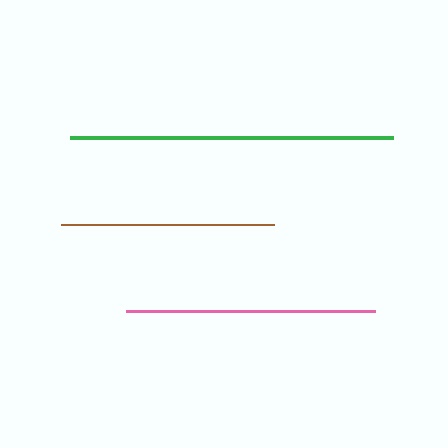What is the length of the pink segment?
The pink segment is approximately 248 pixels long.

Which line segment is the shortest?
The brown line is the shortest at approximately 212 pixels.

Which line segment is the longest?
The green line is the longest at approximately 323 pixels.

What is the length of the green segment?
The green segment is approximately 323 pixels long.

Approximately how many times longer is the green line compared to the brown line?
The green line is approximately 1.5 times the length of the brown line.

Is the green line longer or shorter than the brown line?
The green line is longer than the brown line.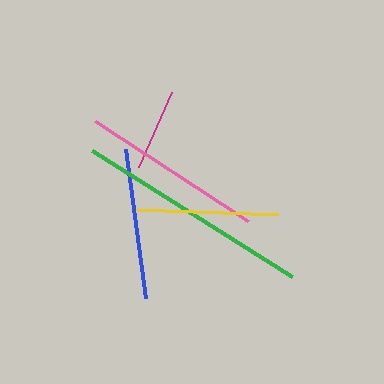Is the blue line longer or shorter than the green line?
The green line is longer than the blue line.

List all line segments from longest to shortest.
From longest to shortest: green, pink, blue, yellow, magenta.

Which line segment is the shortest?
The magenta line is the shortest at approximately 82 pixels.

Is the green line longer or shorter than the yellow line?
The green line is longer than the yellow line.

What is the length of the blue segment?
The blue segment is approximately 150 pixels long.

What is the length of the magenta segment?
The magenta segment is approximately 82 pixels long.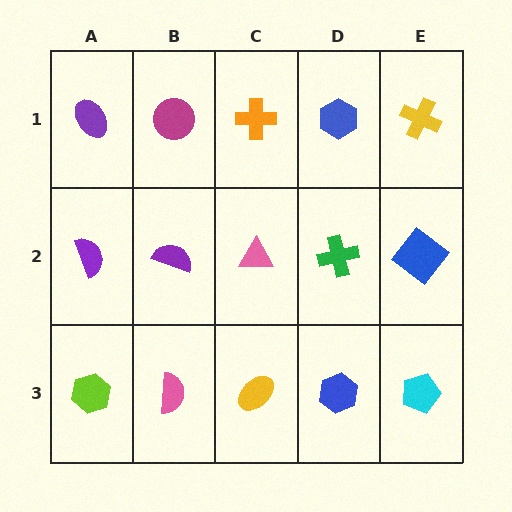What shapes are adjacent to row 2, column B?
A magenta circle (row 1, column B), a pink semicircle (row 3, column B), a purple semicircle (row 2, column A), a pink triangle (row 2, column C).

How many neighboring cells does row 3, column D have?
3.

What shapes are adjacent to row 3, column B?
A purple semicircle (row 2, column B), a lime hexagon (row 3, column A), a yellow ellipse (row 3, column C).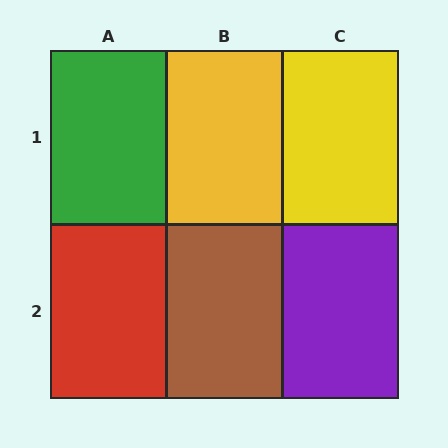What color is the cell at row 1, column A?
Green.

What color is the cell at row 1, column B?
Yellow.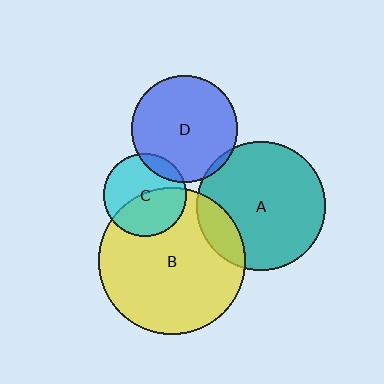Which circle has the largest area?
Circle B (yellow).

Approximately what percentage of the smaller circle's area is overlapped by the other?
Approximately 5%.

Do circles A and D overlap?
Yes.